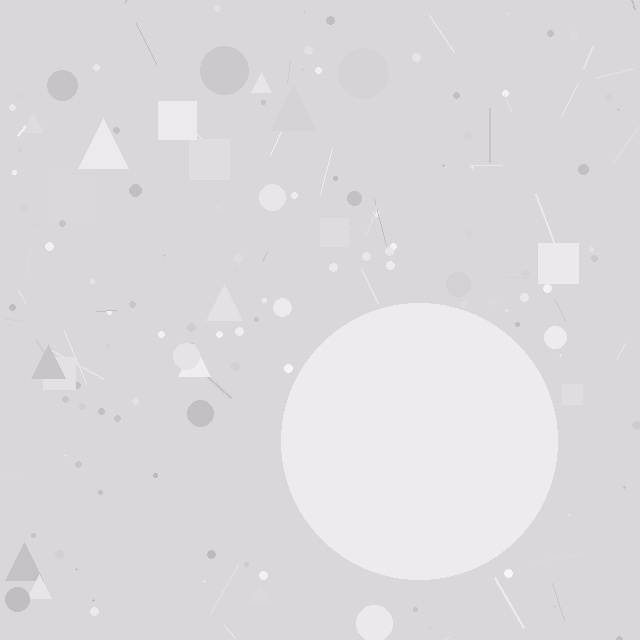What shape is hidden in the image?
A circle is hidden in the image.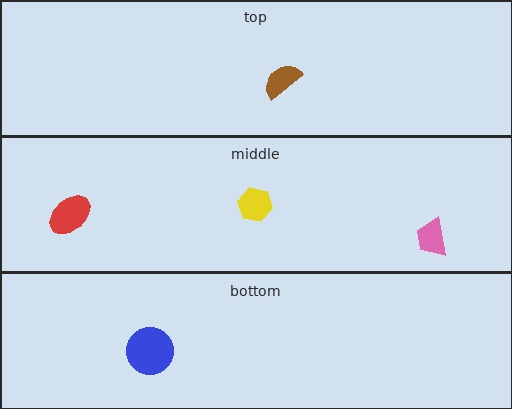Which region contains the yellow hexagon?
The middle region.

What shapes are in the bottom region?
The blue circle.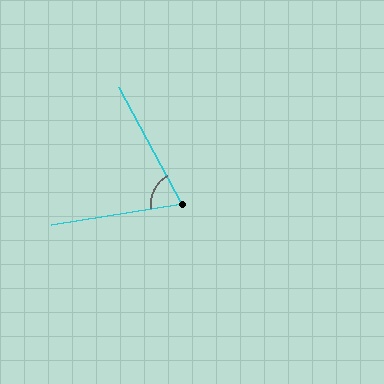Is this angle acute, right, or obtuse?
It is acute.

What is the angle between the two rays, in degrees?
Approximately 71 degrees.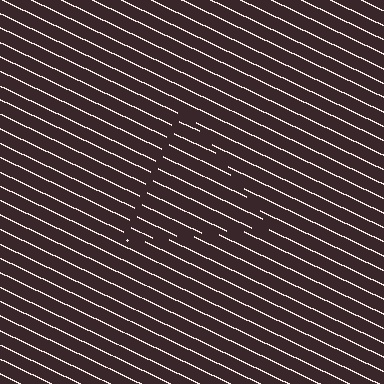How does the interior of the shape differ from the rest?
The interior of the shape contains the same grating, shifted by half a period — the contour is defined by the phase discontinuity where line-ends from the inner and outer gratings abut.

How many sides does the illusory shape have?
3 sides — the line-ends trace a triangle.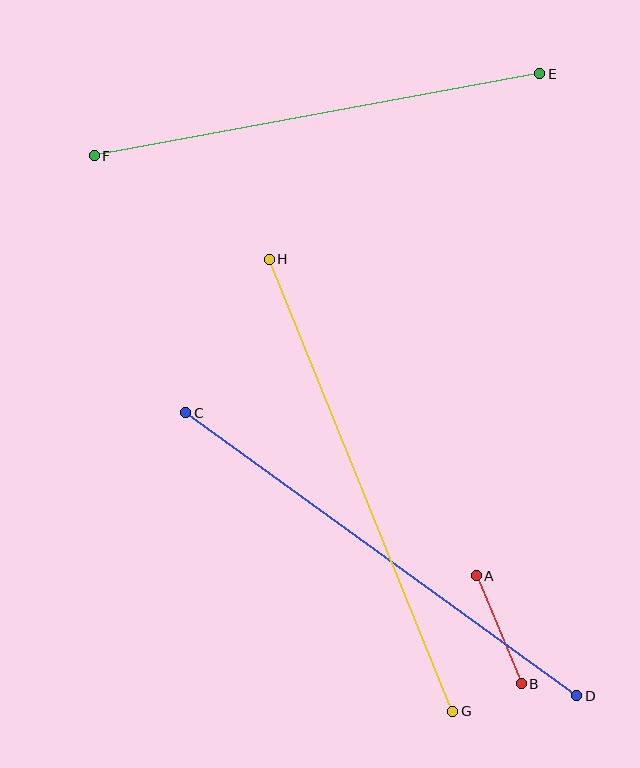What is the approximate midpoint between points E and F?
The midpoint is at approximately (317, 115) pixels.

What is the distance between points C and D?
The distance is approximately 482 pixels.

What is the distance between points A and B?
The distance is approximately 117 pixels.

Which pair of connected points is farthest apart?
Points G and H are farthest apart.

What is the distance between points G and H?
The distance is approximately 488 pixels.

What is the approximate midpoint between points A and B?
The midpoint is at approximately (499, 630) pixels.